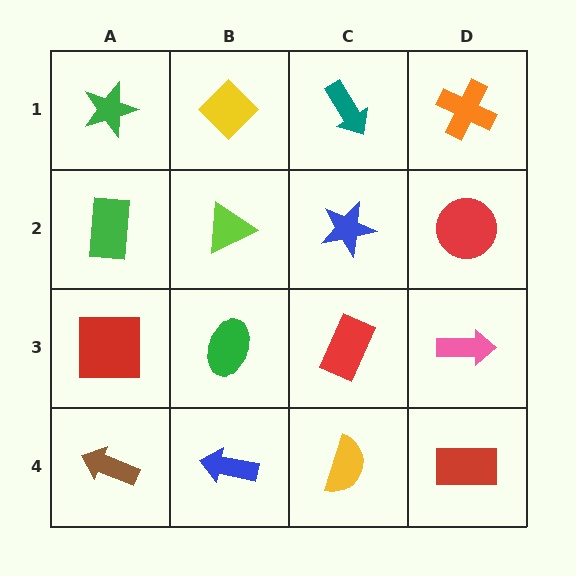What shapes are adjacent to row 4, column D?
A pink arrow (row 3, column D), a yellow semicircle (row 4, column C).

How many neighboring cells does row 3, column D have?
3.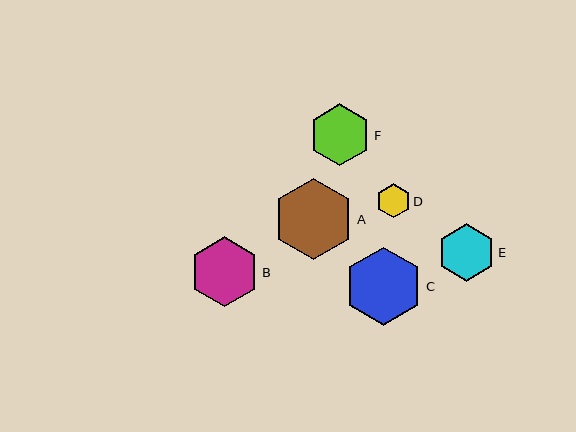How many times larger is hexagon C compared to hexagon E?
Hexagon C is approximately 1.4 times the size of hexagon E.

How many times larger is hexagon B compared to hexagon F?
Hexagon B is approximately 1.1 times the size of hexagon F.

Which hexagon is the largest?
Hexagon A is the largest with a size of approximately 81 pixels.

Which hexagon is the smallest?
Hexagon D is the smallest with a size of approximately 34 pixels.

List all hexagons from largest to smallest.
From largest to smallest: A, C, B, F, E, D.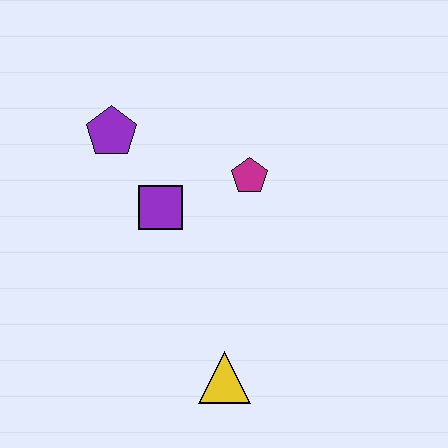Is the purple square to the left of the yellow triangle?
Yes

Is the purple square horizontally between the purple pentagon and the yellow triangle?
Yes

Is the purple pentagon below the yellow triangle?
No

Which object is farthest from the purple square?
The yellow triangle is farthest from the purple square.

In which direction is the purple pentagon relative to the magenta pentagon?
The purple pentagon is to the left of the magenta pentagon.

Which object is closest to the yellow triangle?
The purple square is closest to the yellow triangle.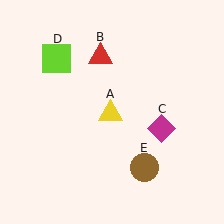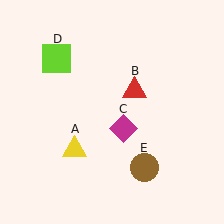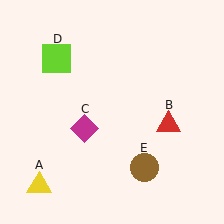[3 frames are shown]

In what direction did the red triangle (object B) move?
The red triangle (object B) moved down and to the right.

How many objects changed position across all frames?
3 objects changed position: yellow triangle (object A), red triangle (object B), magenta diamond (object C).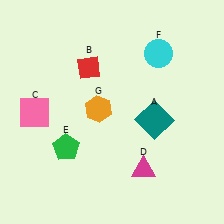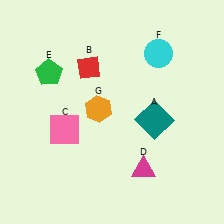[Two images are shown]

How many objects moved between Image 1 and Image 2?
2 objects moved between the two images.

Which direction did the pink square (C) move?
The pink square (C) moved right.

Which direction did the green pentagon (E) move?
The green pentagon (E) moved up.